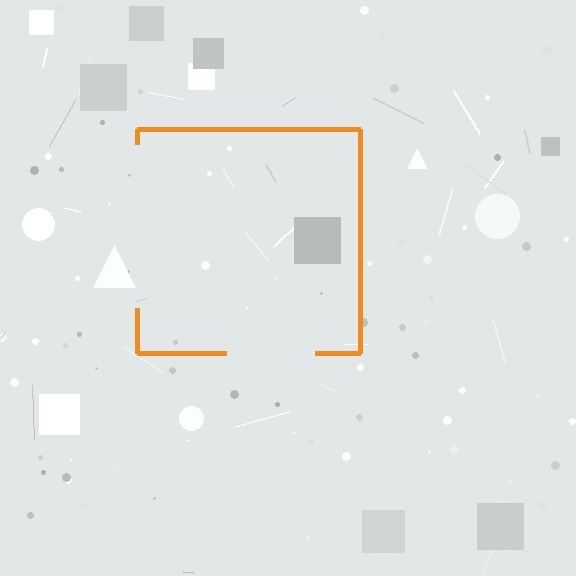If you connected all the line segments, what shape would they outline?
They would outline a square.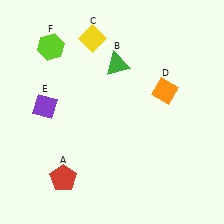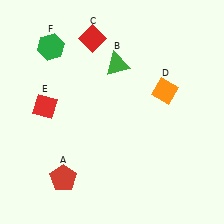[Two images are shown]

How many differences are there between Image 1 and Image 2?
There are 3 differences between the two images.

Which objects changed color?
C changed from yellow to red. E changed from purple to red. F changed from lime to green.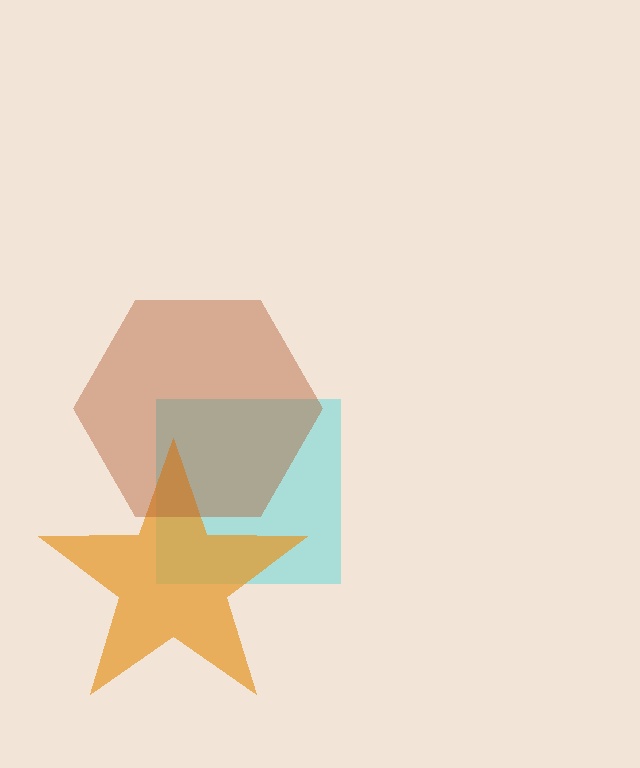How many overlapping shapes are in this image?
There are 3 overlapping shapes in the image.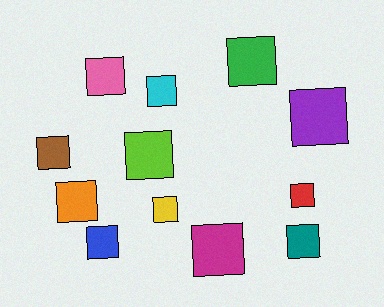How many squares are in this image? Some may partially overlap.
There are 12 squares.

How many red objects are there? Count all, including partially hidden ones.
There is 1 red object.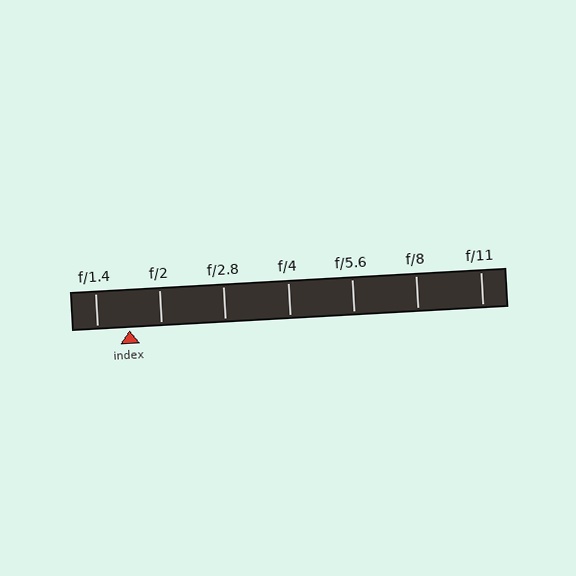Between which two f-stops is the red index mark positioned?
The index mark is between f/1.4 and f/2.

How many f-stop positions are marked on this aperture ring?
There are 7 f-stop positions marked.